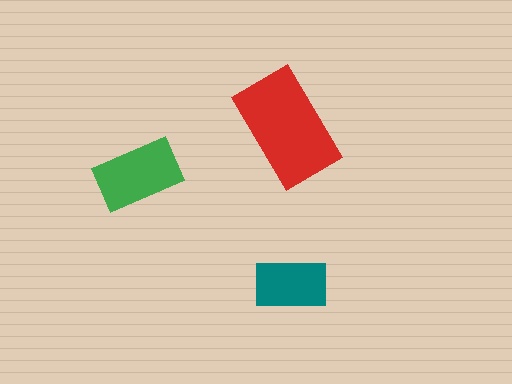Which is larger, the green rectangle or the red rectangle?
The red one.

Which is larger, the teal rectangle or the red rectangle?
The red one.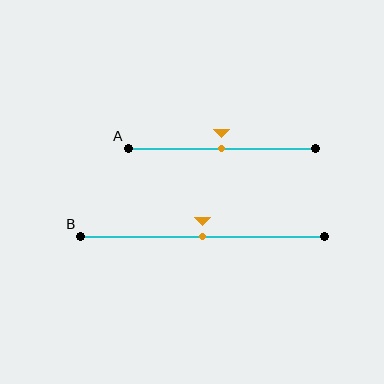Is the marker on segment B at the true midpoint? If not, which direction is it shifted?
Yes, the marker on segment B is at the true midpoint.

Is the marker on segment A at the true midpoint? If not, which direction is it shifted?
Yes, the marker on segment A is at the true midpoint.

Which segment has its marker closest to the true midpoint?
Segment A has its marker closest to the true midpoint.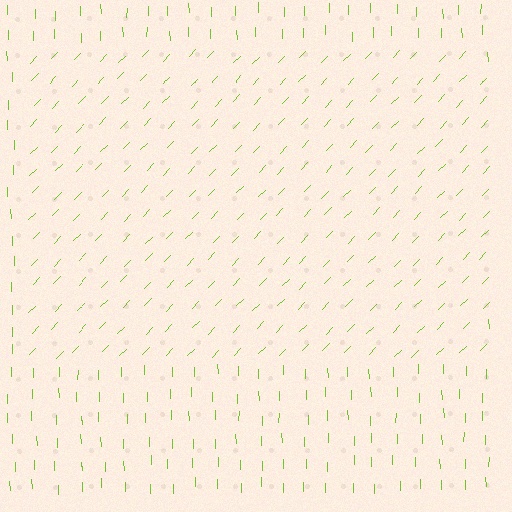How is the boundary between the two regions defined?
The boundary is defined purely by a change in line orientation (approximately 45 degrees difference). All lines are the same color and thickness.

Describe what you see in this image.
The image is filled with small lime line segments. A rectangle region in the image has lines oriented differently from the surrounding lines, creating a visible texture boundary.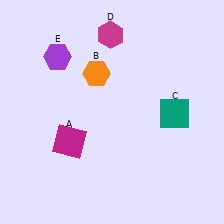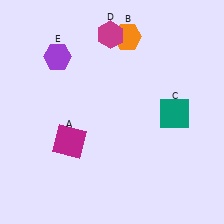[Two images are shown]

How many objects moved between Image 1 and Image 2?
1 object moved between the two images.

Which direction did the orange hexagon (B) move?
The orange hexagon (B) moved up.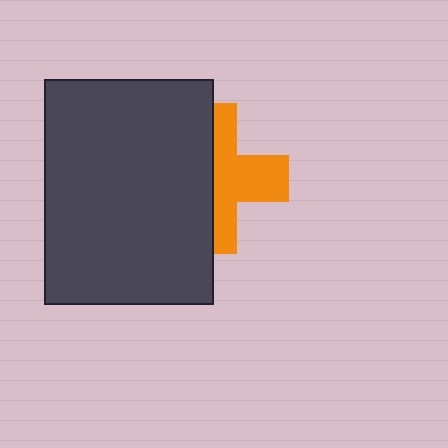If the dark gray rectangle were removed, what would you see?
You would see the complete orange cross.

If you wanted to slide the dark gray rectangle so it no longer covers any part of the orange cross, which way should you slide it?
Slide it left — that is the most direct way to separate the two shapes.